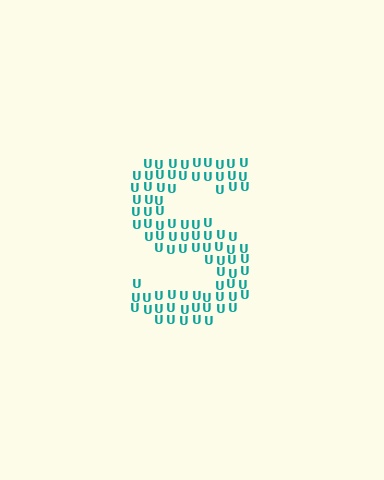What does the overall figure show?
The overall figure shows the letter S.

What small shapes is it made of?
It is made of small letter U's.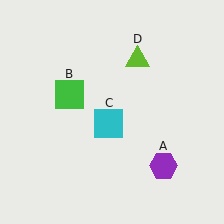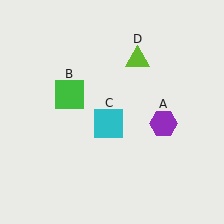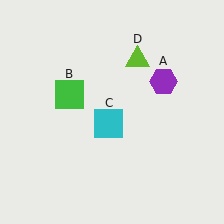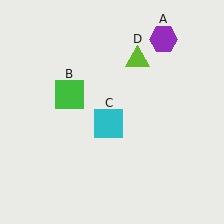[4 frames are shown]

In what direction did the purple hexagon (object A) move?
The purple hexagon (object A) moved up.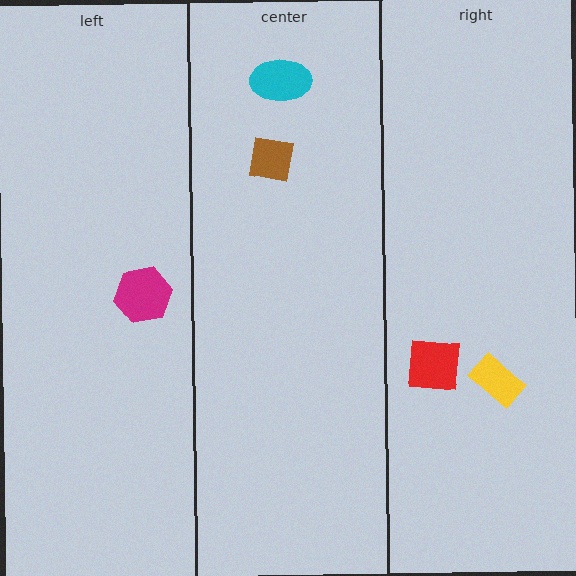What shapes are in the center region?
The cyan ellipse, the brown square.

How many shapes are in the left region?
1.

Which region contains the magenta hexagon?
The left region.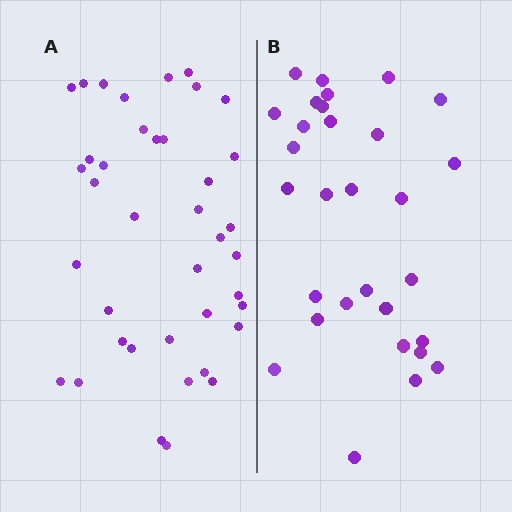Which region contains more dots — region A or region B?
Region A (the left region) has more dots.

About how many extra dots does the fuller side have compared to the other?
Region A has roughly 8 or so more dots than region B.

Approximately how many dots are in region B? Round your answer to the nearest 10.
About 30 dots.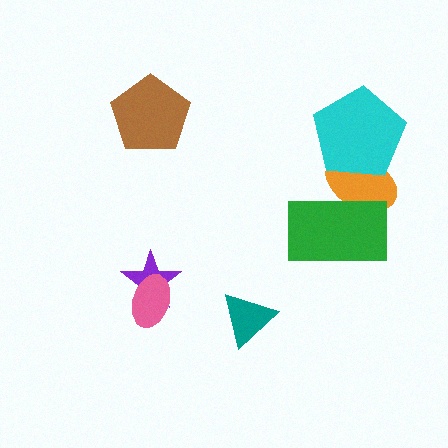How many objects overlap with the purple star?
1 object overlaps with the purple star.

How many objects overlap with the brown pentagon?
0 objects overlap with the brown pentagon.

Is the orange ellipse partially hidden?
Yes, it is partially covered by another shape.